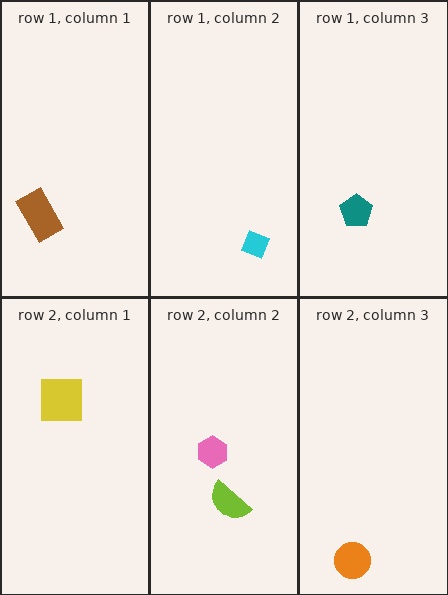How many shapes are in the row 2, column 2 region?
2.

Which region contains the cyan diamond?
The row 1, column 2 region.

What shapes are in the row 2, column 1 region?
The yellow square.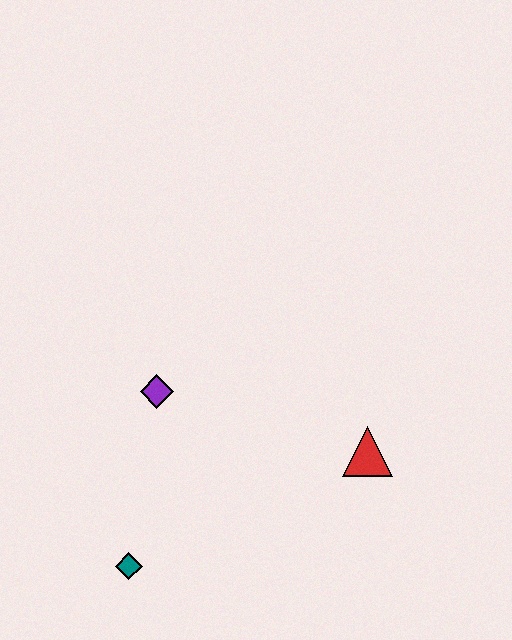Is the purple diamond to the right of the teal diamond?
Yes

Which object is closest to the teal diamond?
The purple diamond is closest to the teal diamond.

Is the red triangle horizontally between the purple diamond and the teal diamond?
No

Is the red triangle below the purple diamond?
Yes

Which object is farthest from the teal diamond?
The red triangle is farthest from the teal diamond.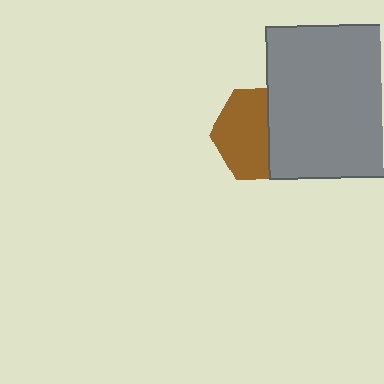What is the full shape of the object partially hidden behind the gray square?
The partially hidden object is a brown hexagon.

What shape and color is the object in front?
The object in front is a gray square.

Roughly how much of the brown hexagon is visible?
About half of it is visible (roughly 59%).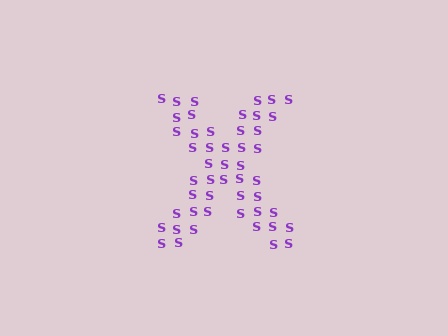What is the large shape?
The large shape is the letter X.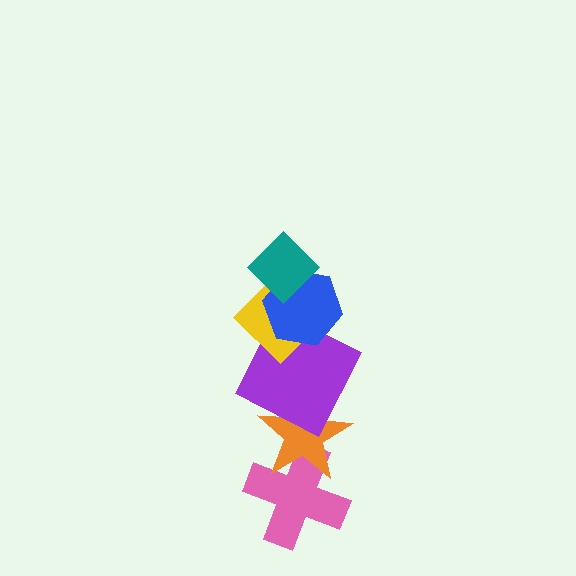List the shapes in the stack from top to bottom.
From top to bottom: the teal diamond, the blue hexagon, the yellow diamond, the purple square, the orange star, the pink cross.